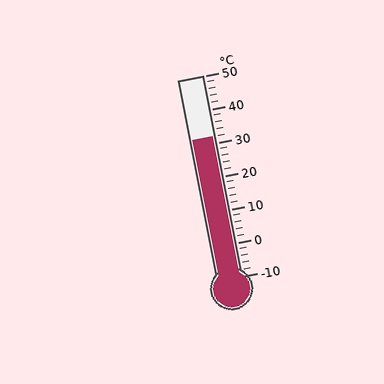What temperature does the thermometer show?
The thermometer shows approximately 32°C.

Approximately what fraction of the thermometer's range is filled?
The thermometer is filled to approximately 70% of its range.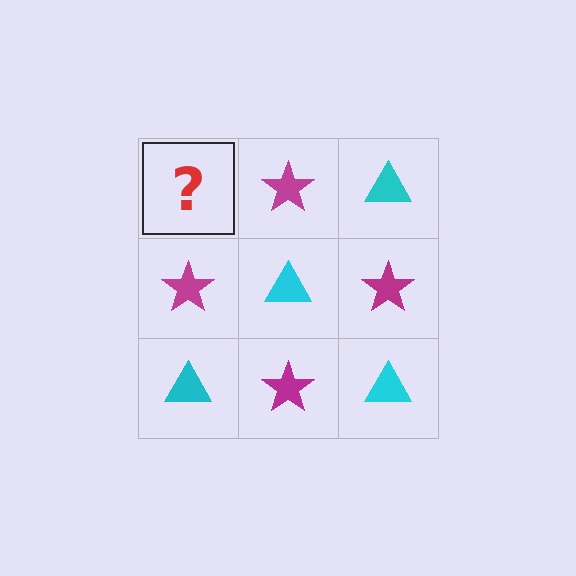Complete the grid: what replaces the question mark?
The question mark should be replaced with a cyan triangle.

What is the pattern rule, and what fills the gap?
The rule is that it alternates cyan triangle and magenta star in a checkerboard pattern. The gap should be filled with a cyan triangle.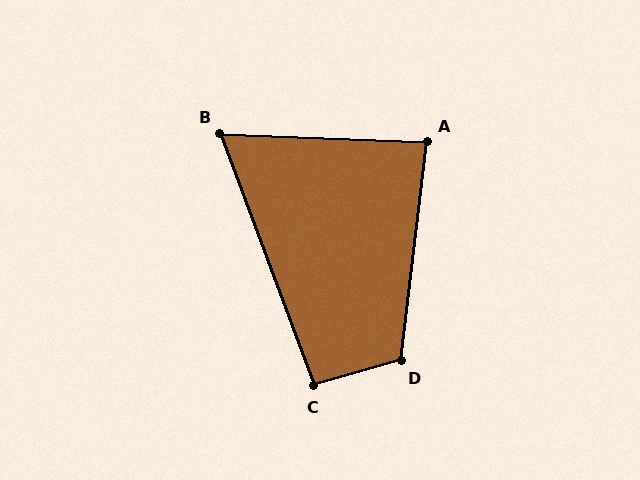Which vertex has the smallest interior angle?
B, at approximately 67 degrees.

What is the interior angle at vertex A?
Approximately 85 degrees (approximately right).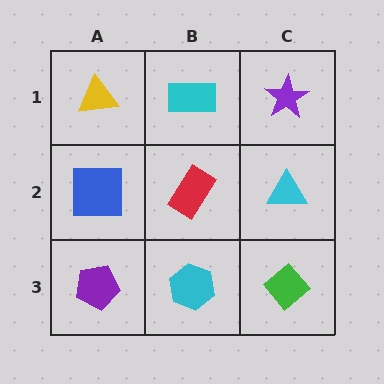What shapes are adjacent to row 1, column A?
A blue square (row 2, column A), a cyan rectangle (row 1, column B).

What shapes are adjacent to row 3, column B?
A red rectangle (row 2, column B), a purple pentagon (row 3, column A), a green diamond (row 3, column C).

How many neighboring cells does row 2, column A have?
3.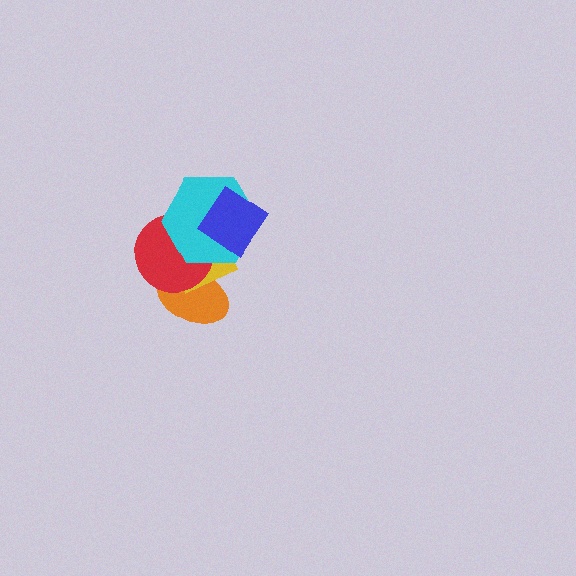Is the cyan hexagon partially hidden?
Yes, it is partially covered by another shape.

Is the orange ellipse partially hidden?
Yes, it is partially covered by another shape.